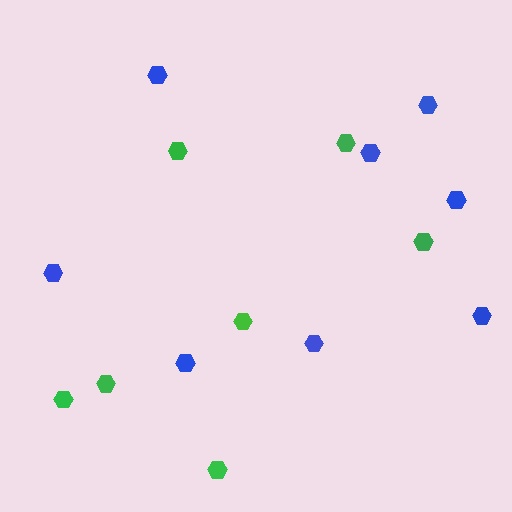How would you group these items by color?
There are 2 groups: one group of blue hexagons (8) and one group of green hexagons (7).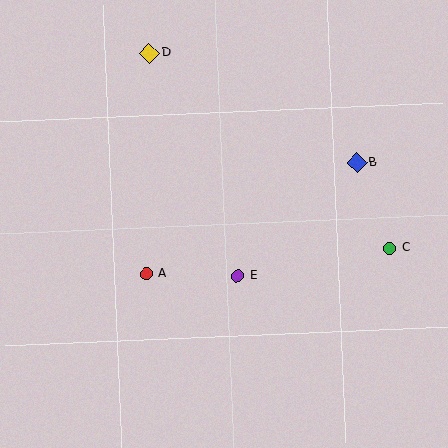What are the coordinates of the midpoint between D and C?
The midpoint between D and C is at (270, 151).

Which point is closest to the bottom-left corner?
Point A is closest to the bottom-left corner.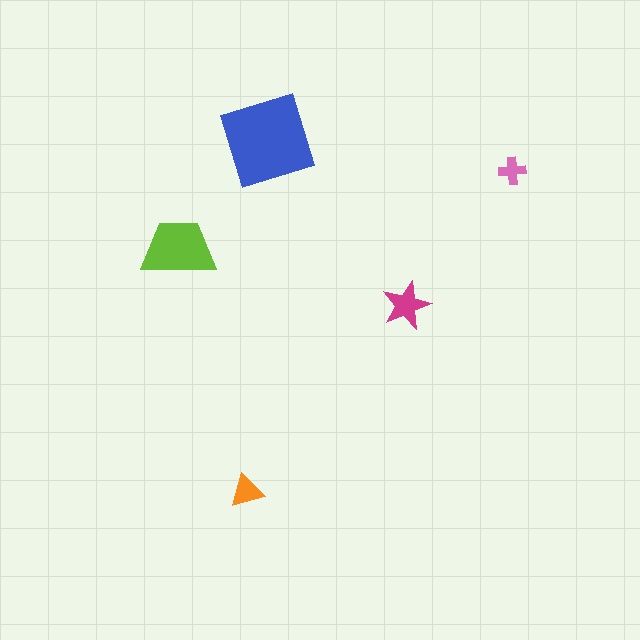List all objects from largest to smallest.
The blue diamond, the lime trapezoid, the magenta star, the orange triangle, the pink cross.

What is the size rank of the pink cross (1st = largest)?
5th.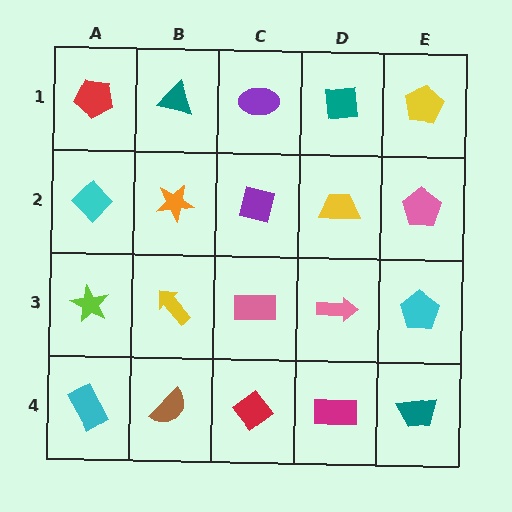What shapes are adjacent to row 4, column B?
A yellow arrow (row 3, column B), a cyan rectangle (row 4, column A), a red diamond (row 4, column C).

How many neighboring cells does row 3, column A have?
3.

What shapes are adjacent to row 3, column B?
An orange star (row 2, column B), a brown semicircle (row 4, column B), a lime star (row 3, column A), a pink rectangle (row 3, column C).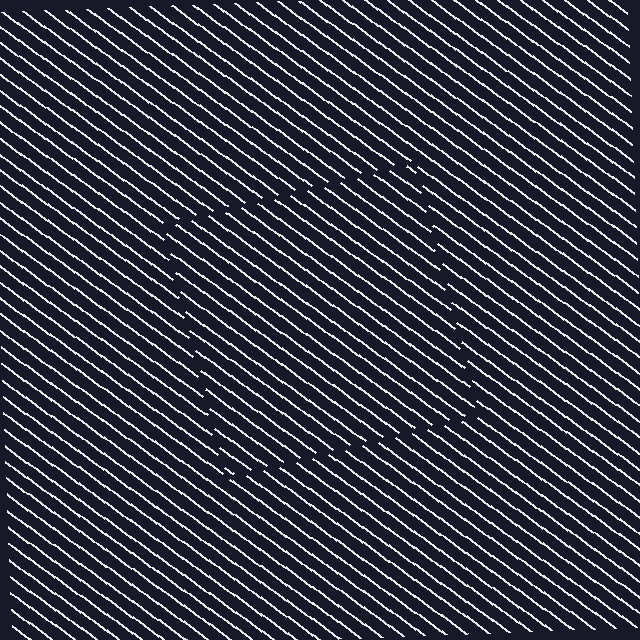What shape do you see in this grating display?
An illusory square. The interior of the shape contains the same grating, shifted by half a period — the contour is defined by the phase discontinuity where line-ends from the inner and outer gratings abut.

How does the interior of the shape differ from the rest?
The interior of the shape contains the same grating, shifted by half a period — the contour is defined by the phase discontinuity where line-ends from the inner and outer gratings abut.